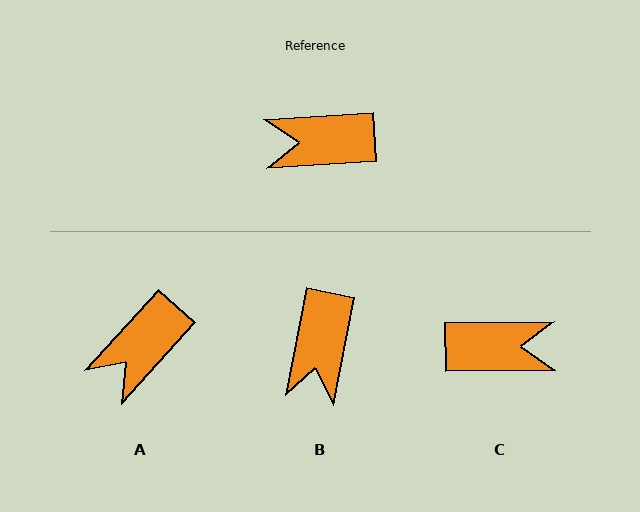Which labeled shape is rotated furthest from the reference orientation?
C, about 177 degrees away.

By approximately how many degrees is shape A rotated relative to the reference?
Approximately 44 degrees counter-clockwise.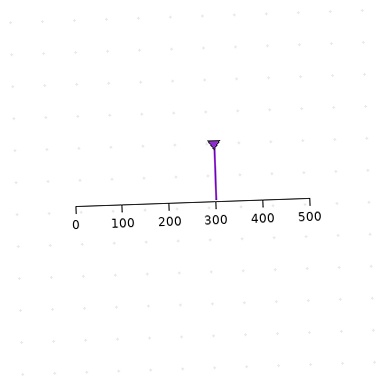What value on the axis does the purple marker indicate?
The marker indicates approximately 300.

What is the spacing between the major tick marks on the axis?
The major ticks are spaced 100 apart.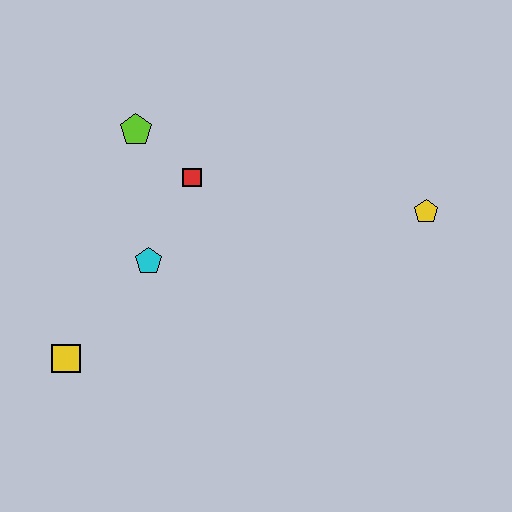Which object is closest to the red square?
The lime pentagon is closest to the red square.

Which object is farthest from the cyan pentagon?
The yellow pentagon is farthest from the cyan pentagon.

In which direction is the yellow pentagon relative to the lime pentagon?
The yellow pentagon is to the right of the lime pentagon.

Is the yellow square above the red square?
No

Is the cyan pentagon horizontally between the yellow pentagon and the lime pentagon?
Yes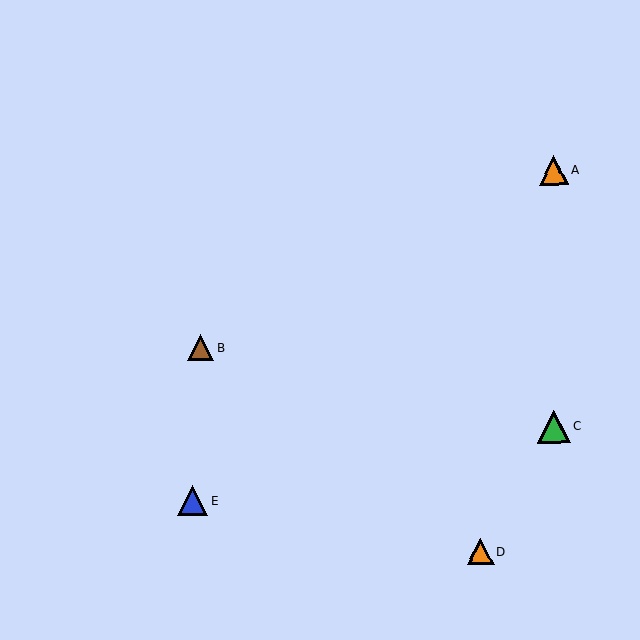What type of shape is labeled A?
Shape A is an orange triangle.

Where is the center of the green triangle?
The center of the green triangle is at (554, 427).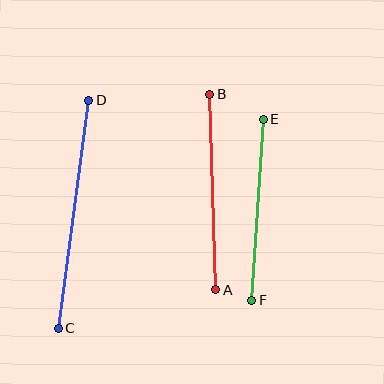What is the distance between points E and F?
The distance is approximately 181 pixels.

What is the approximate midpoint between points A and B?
The midpoint is at approximately (213, 192) pixels.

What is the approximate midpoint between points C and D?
The midpoint is at approximately (73, 214) pixels.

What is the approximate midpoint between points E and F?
The midpoint is at approximately (257, 210) pixels.